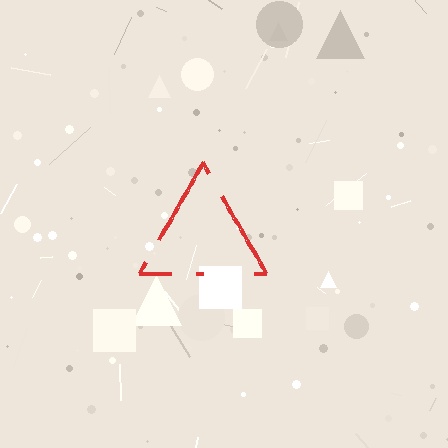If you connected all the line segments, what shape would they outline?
They would outline a triangle.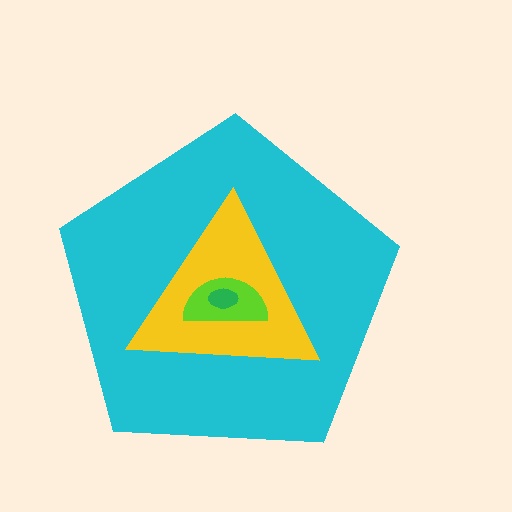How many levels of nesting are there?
4.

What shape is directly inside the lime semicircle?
The green ellipse.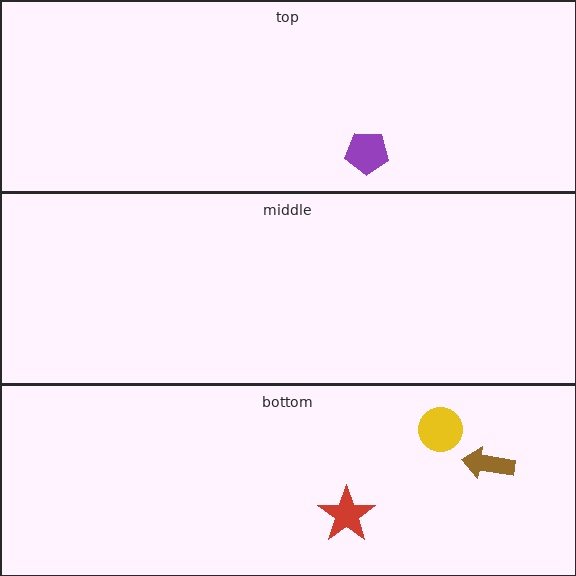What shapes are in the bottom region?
The yellow circle, the brown arrow, the red star.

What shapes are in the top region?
The purple pentagon.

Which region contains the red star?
The bottom region.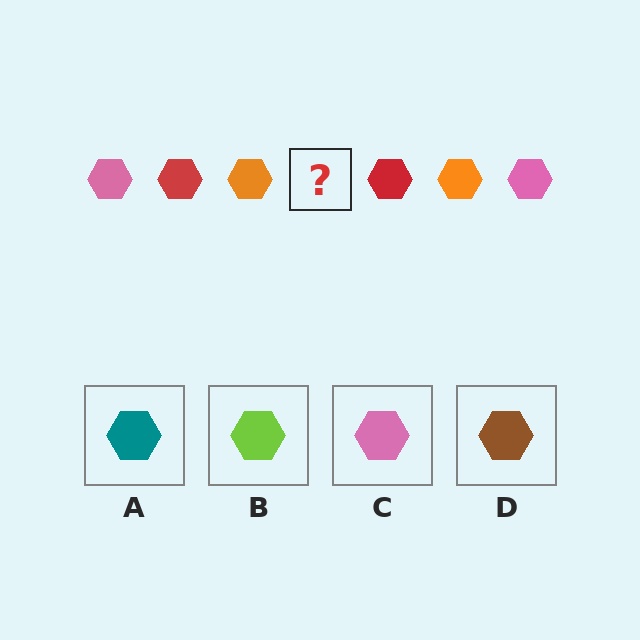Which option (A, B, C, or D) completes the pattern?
C.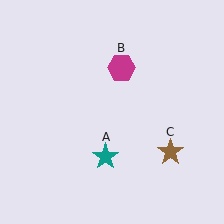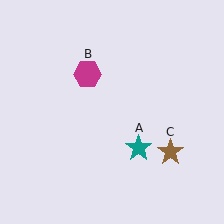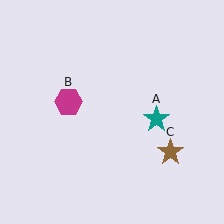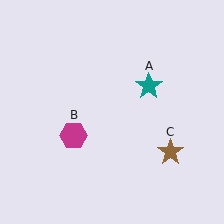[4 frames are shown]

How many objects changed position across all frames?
2 objects changed position: teal star (object A), magenta hexagon (object B).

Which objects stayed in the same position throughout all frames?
Brown star (object C) remained stationary.